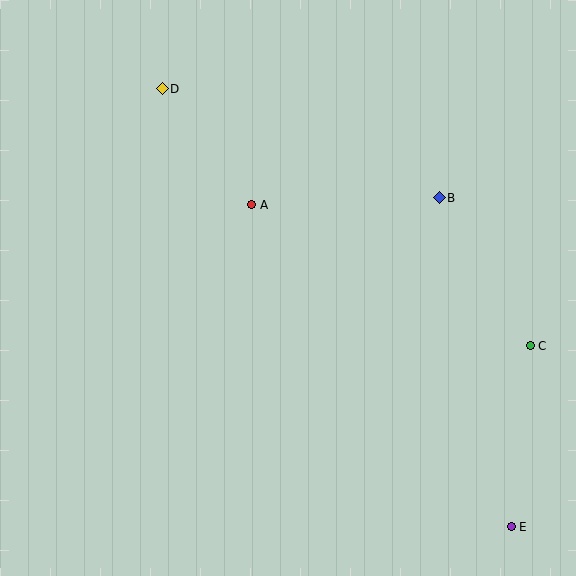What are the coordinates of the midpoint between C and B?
The midpoint between C and B is at (485, 272).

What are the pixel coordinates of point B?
Point B is at (439, 198).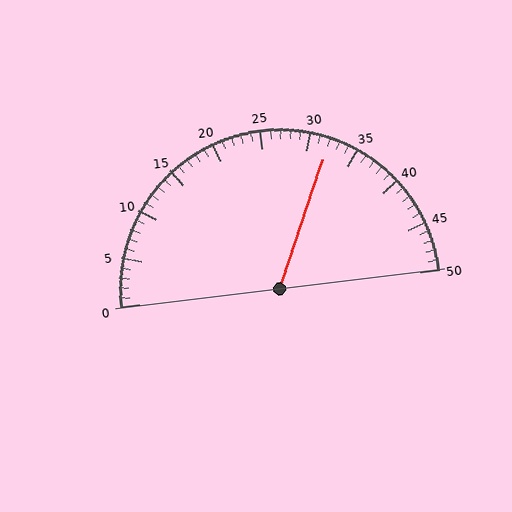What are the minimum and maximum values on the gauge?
The gauge ranges from 0 to 50.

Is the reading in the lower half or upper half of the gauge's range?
The reading is in the upper half of the range (0 to 50).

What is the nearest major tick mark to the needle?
The nearest major tick mark is 30.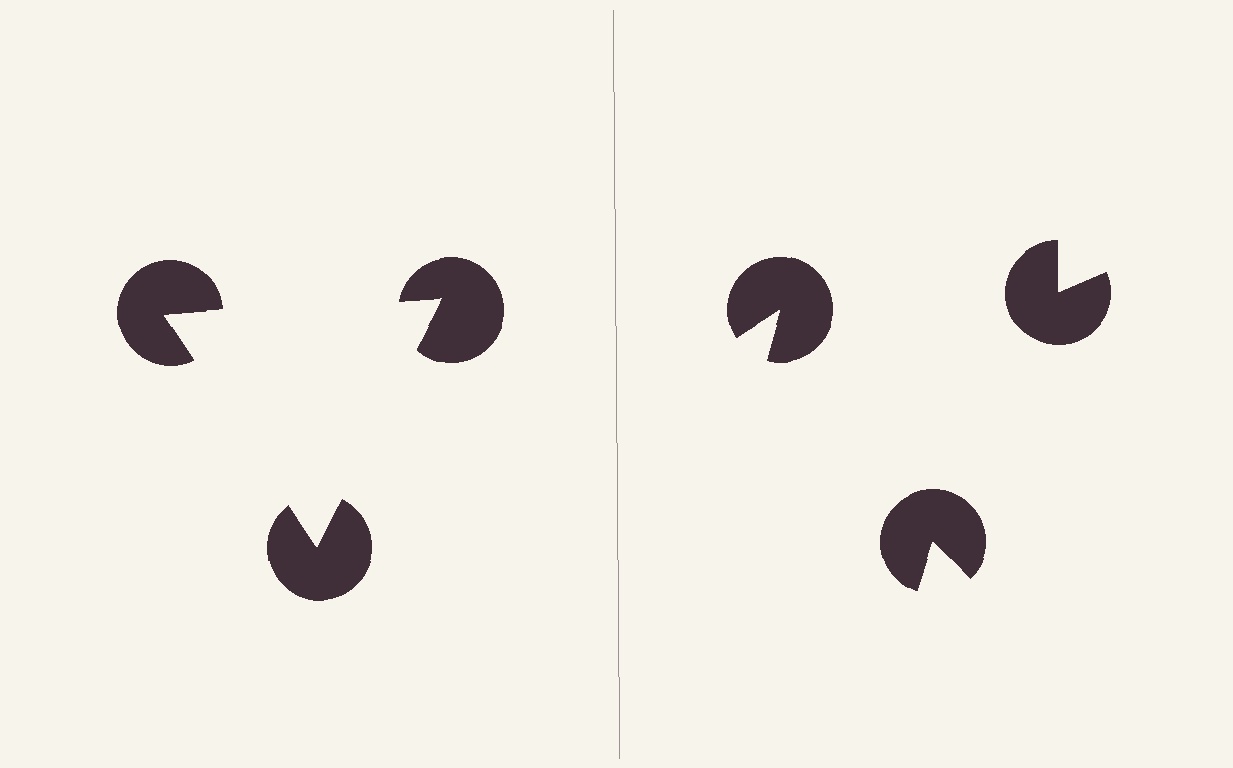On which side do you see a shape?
An illusory triangle appears on the left side. On the right side the wedge cuts are rotated, so no coherent shape forms.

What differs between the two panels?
The pac-man discs are positioned identically on both sides; only the wedge orientations differ. On the left they align to a triangle; on the right they are misaligned.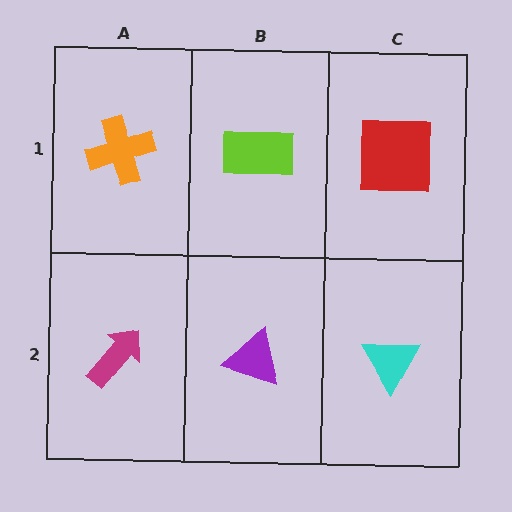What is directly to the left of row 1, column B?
An orange cross.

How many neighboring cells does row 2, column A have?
2.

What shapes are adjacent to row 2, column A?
An orange cross (row 1, column A), a purple triangle (row 2, column B).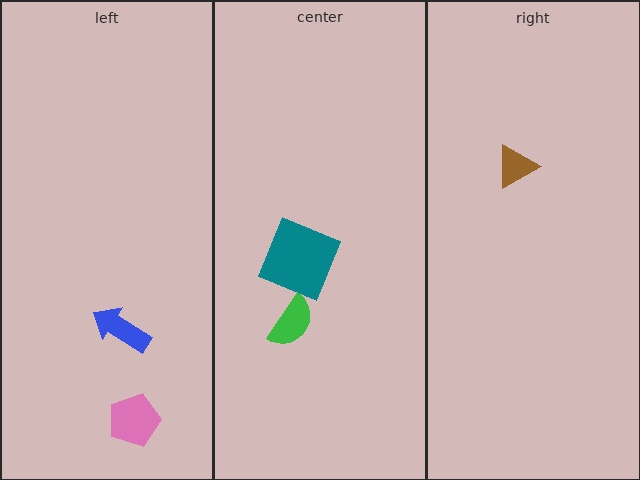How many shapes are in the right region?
1.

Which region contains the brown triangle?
The right region.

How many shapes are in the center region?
2.